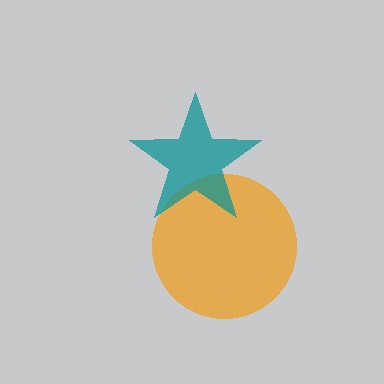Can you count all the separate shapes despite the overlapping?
Yes, there are 2 separate shapes.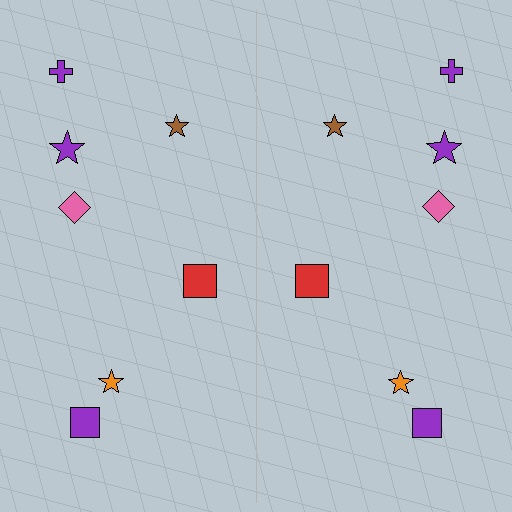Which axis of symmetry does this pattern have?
The pattern has a vertical axis of symmetry running through the center of the image.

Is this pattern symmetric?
Yes, this pattern has bilateral (reflection) symmetry.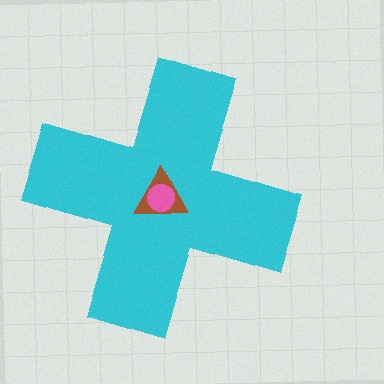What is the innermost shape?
The pink circle.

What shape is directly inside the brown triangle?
The pink circle.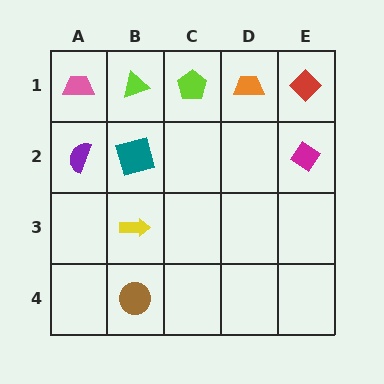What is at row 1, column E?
A red diamond.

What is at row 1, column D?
An orange trapezoid.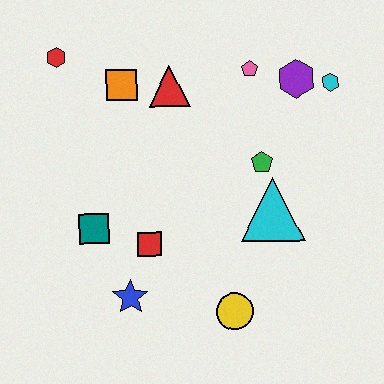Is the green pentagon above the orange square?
No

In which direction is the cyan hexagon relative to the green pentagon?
The cyan hexagon is above the green pentagon.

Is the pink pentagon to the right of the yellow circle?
Yes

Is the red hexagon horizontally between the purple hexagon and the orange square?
No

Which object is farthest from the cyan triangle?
The red hexagon is farthest from the cyan triangle.